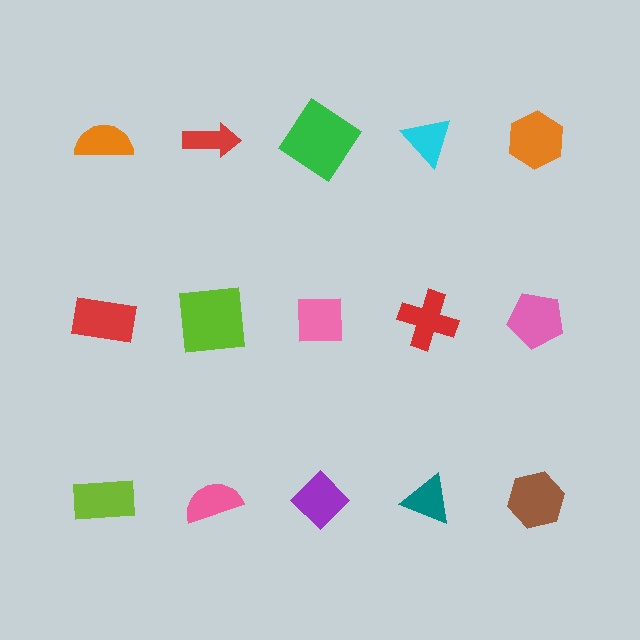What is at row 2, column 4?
A red cross.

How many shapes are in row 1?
5 shapes.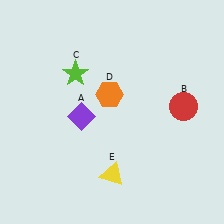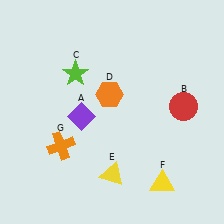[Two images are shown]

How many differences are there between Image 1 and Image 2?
There are 2 differences between the two images.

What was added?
A yellow triangle (F), an orange cross (G) were added in Image 2.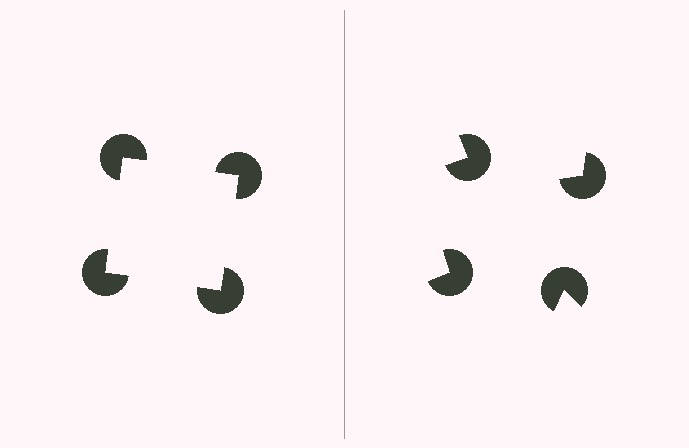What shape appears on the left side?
An illusory square.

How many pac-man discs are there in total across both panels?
8 — 4 on each side.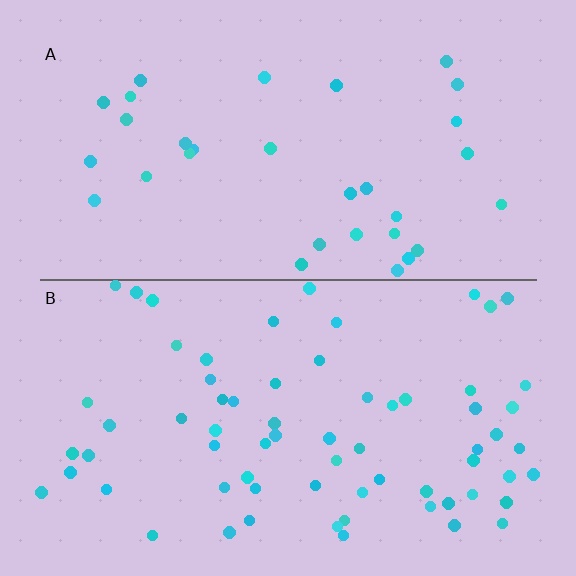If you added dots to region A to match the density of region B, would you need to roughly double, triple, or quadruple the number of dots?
Approximately double.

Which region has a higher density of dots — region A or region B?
B (the bottom).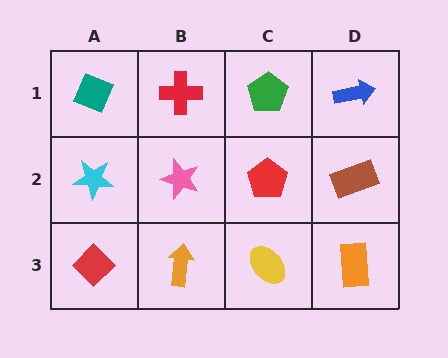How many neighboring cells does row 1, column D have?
2.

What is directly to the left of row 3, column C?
An orange arrow.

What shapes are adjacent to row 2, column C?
A green pentagon (row 1, column C), a yellow ellipse (row 3, column C), a pink star (row 2, column B), a brown rectangle (row 2, column D).